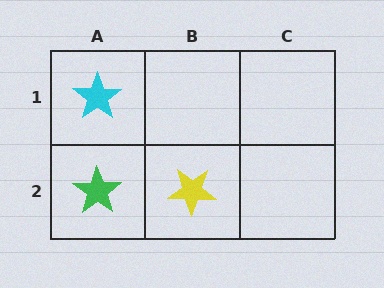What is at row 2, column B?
A yellow star.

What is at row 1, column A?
A cyan star.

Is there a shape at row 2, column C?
No, that cell is empty.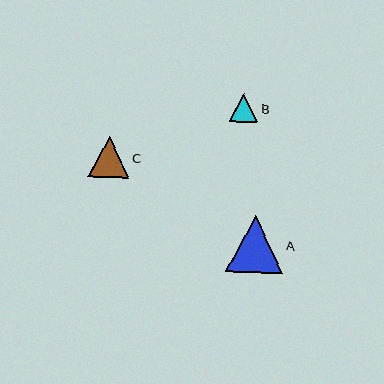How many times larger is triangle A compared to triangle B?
Triangle A is approximately 2.0 times the size of triangle B.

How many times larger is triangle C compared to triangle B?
Triangle C is approximately 1.4 times the size of triangle B.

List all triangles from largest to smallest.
From largest to smallest: A, C, B.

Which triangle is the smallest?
Triangle B is the smallest with a size of approximately 28 pixels.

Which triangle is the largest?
Triangle A is the largest with a size of approximately 57 pixels.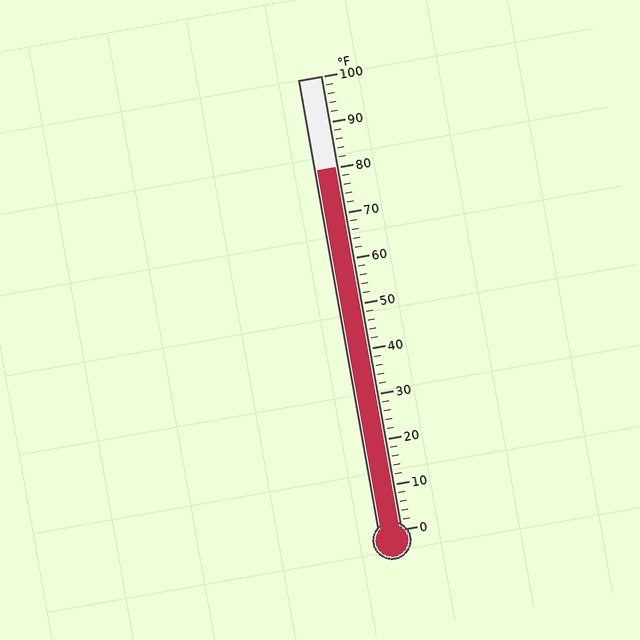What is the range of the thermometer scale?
The thermometer scale ranges from 0°F to 100°F.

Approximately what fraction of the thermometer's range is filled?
The thermometer is filled to approximately 80% of its range.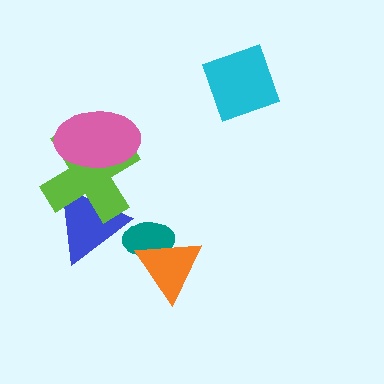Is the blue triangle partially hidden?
Yes, it is partially covered by another shape.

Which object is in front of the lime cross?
The pink ellipse is in front of the lime cross.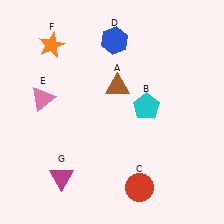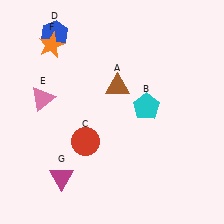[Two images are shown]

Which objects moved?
The objects that moved are: the red circle (C), the blue hexagon (D).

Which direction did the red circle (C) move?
The red circle (C) moved left.